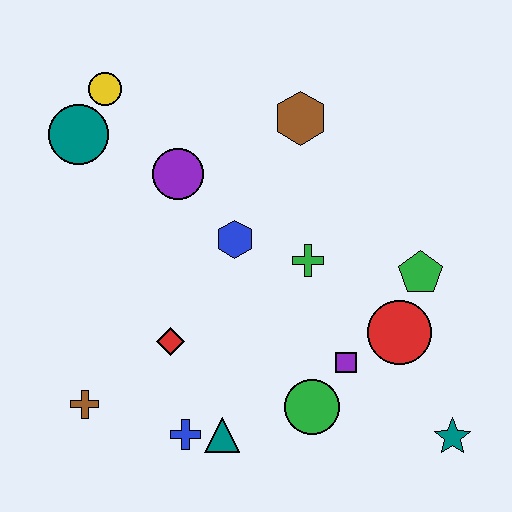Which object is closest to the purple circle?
The blue hexagon is closest to the purple circle.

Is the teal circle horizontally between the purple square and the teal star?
No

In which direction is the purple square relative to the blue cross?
The purple square is to the right of the blue cross.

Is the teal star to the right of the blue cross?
Yes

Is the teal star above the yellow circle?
No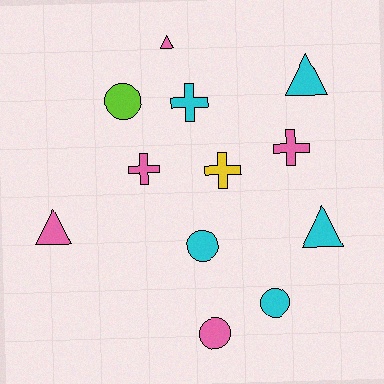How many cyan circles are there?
There are 2 cyan circles.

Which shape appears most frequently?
Triangle, with 4 objects.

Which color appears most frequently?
Pink, with 5 objects.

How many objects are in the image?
There are 12 objects.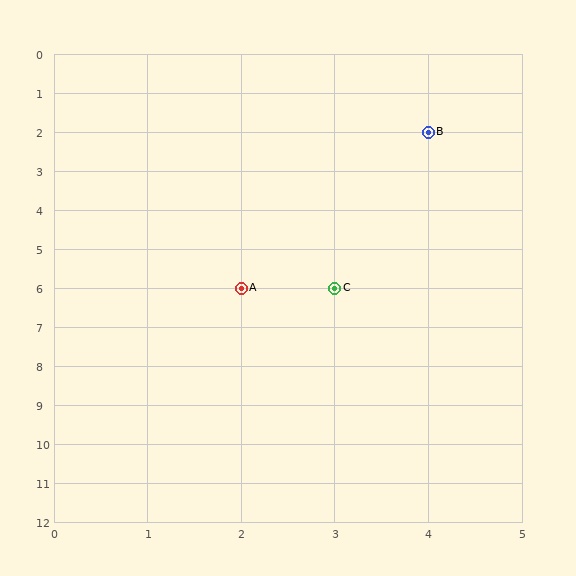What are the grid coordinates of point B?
Point B is at grid coordinates (4, 2).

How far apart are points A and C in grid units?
Points A and C are 1 column apart.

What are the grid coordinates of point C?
Point C is at grid coordinates (3, 6).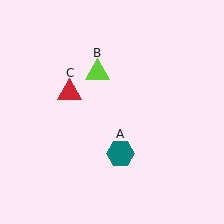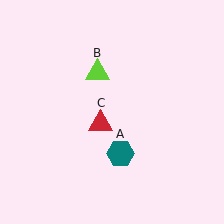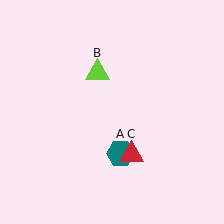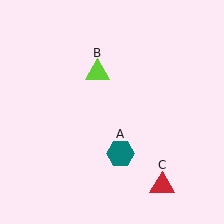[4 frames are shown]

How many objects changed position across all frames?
1 object changed position: red triangle (object C).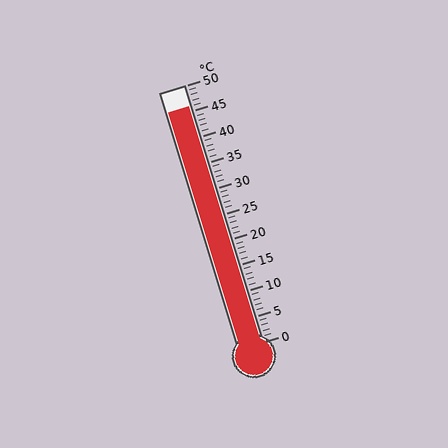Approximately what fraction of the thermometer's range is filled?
The thermometer is filled to approximately 90% of its range.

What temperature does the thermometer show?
The thermometer shows approximately 46°C.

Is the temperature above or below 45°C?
The temperature is above 45°C.